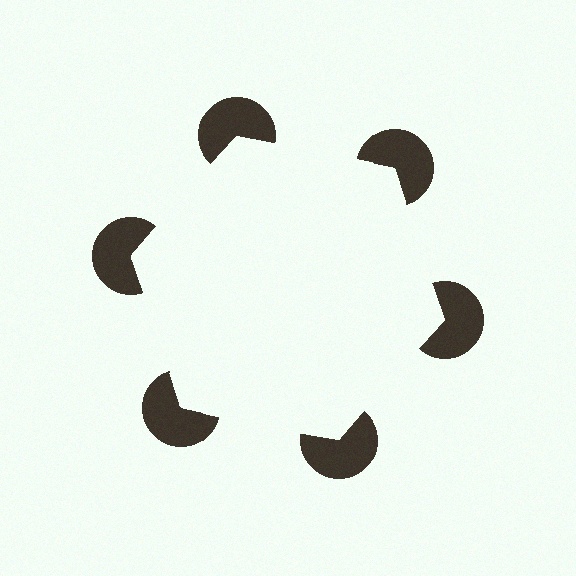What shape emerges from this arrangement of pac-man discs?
An illusory hexagon — its edges are inferred from the aligned wedge cuts in the pac-man discs, not physically drawn.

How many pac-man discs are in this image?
There are 6 — one at each vertex of the illusory hexagon.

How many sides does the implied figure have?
6 sides.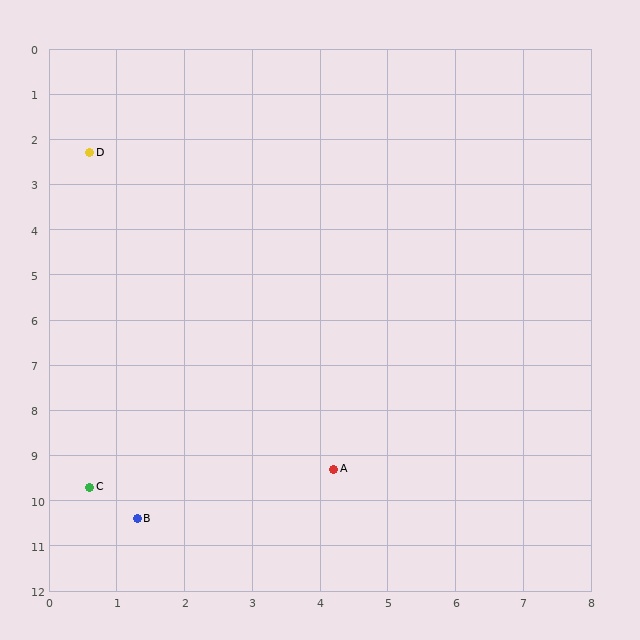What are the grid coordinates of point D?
Point D is at approximately (0.6, 2.3).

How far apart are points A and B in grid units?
Points A and B are about 3.1 grid units apart.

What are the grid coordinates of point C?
Point C is at approximately (0.6, 9.7).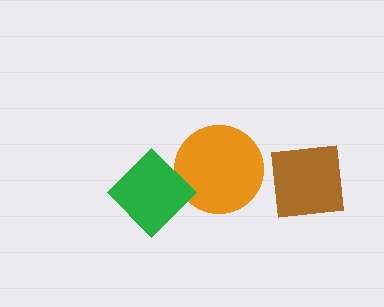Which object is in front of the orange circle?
The green diamond is in front of the orange circle.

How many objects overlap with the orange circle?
1 object overlaps with the orange circle.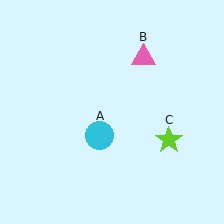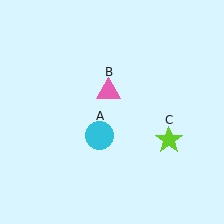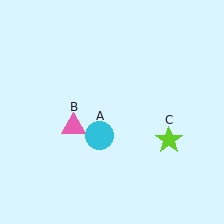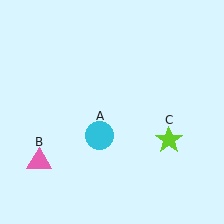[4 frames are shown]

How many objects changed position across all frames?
1 object changed position: pink triangle (object B).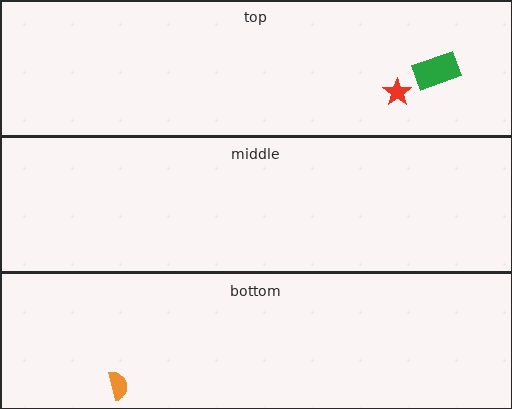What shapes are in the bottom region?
The orange semicircle.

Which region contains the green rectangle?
The top region.